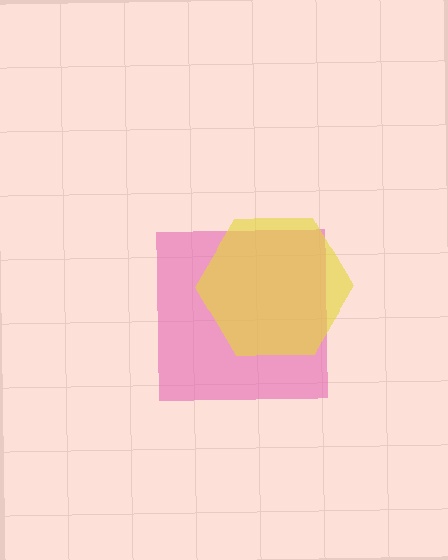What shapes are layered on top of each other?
The layered shapes are: a pink square, a yellow hexagon.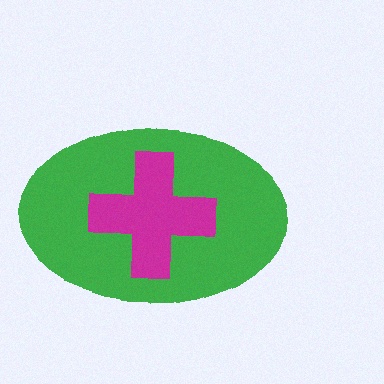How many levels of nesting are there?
2.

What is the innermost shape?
The magenta cross.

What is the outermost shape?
The green ellipse.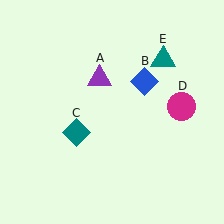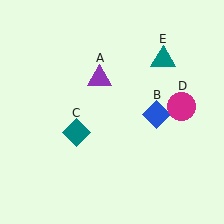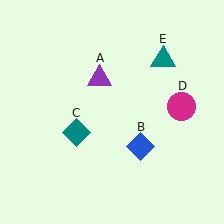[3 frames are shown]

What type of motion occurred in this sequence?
The blue diamond (object B) rotated clockwise around the center of the scene.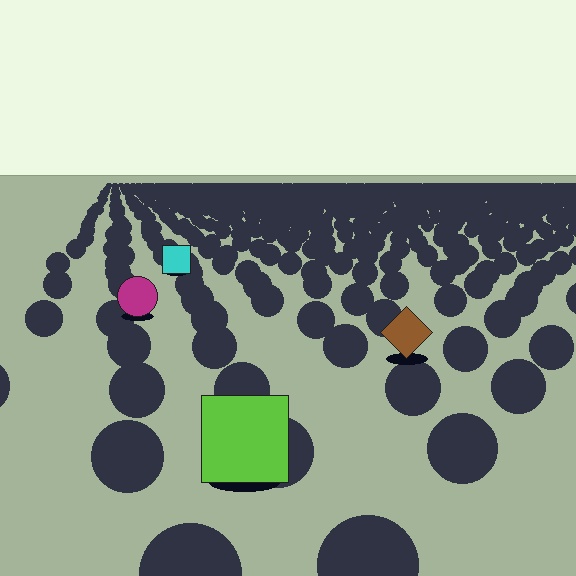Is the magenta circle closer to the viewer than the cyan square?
Yes. The magenta circle is closer — you can tell from the texture gradient: the ground texture is coarser near it.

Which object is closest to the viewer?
The lime square is closest. The texture marks near it are larger and more spread out.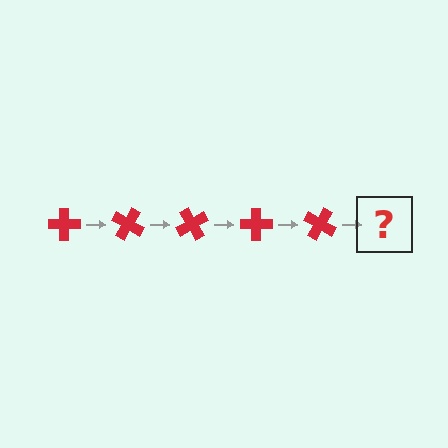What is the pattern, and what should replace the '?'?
The pattern is that the cross rotates 30 degrees each step. The '?' should be a red cross rotated 150 degrees.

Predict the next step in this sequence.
The next step is a red cross rotated 150 degrees.